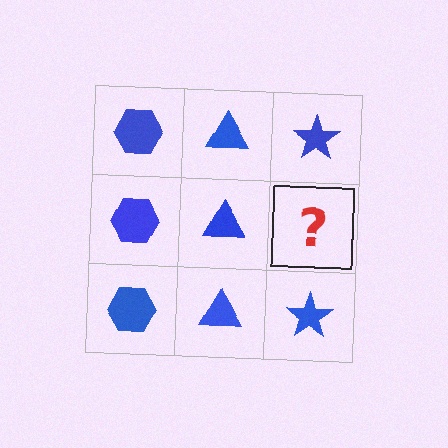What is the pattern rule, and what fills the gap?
The rule is that each column has a consistent shape. The gap should be filled with a blue star.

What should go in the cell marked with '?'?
The missing cell should contain a blue star.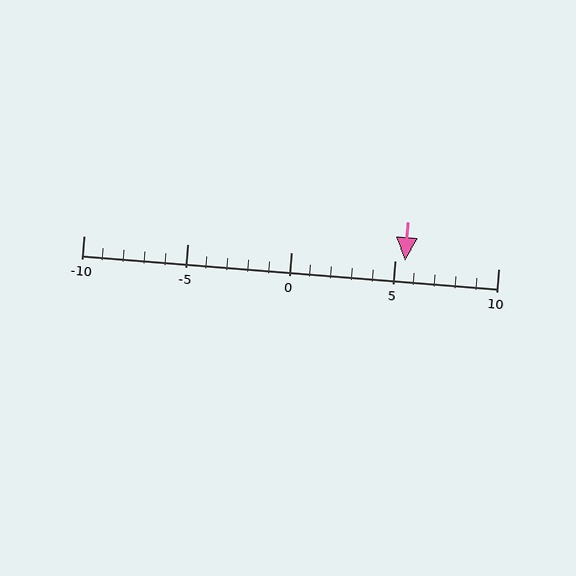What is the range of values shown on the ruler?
The ruler shows values from -10 to 10.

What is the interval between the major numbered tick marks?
The major tick marks are spaced 5 units apart.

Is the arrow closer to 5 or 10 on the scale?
The arrow is closer to 5.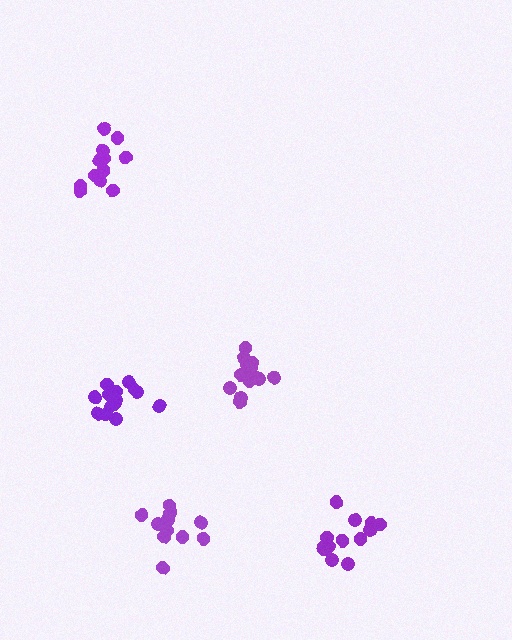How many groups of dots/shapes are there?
There are 5 groups.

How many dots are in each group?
Group 1: 14 dots, Group 2: 13 dots, Group 3: 13 dots, Group 4: 14 dots, Group 5: 11 dots (65 total).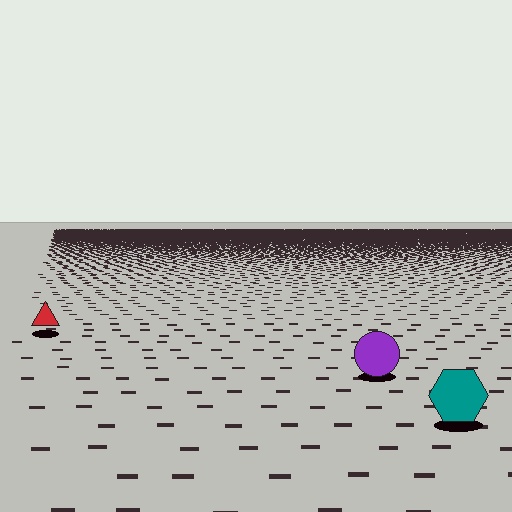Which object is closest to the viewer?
The teal hexagon is closest. The texture marks near it are larger and more spread out.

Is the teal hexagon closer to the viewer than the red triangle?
Yes. The teal hexagon is closer — you can tell from the texture gradient: the ground texture is coarser near it.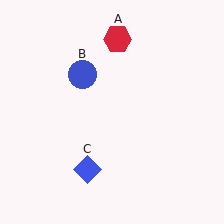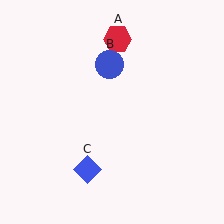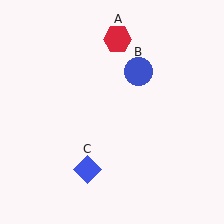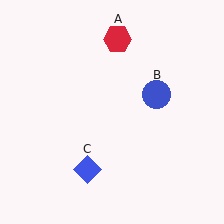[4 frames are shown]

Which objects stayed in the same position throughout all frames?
Red hexagon (object A) and blue diamond (object C) remained stationary.